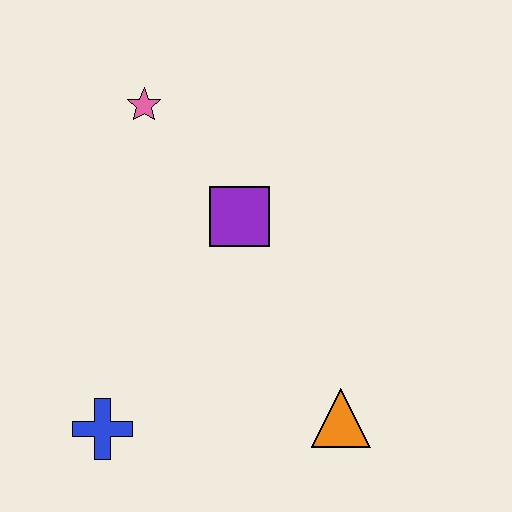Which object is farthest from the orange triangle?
The pink star is farthest from the orange triangle.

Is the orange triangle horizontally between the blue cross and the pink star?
No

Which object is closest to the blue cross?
The orange triangle is closest to the blue cross.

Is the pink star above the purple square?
Yes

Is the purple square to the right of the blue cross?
Yes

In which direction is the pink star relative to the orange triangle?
The pink star is above the orange triangle.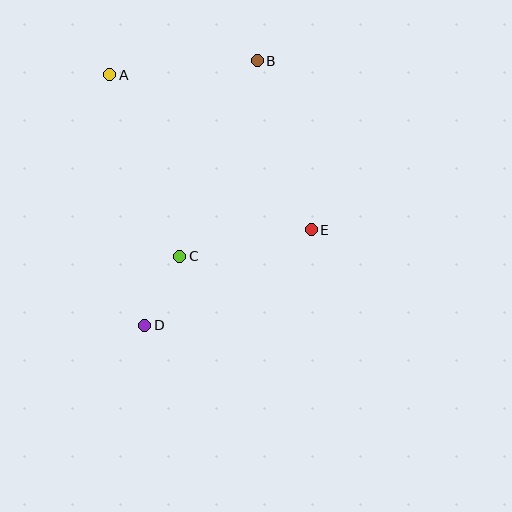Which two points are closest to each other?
Points C and D are closest to each other.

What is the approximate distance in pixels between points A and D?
The distance between A and D is approximately 252 pixels.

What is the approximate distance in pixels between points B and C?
The distance between B and C is approximately 210 pixels.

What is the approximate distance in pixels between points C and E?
The distance between C and E is approximately 134 pixels.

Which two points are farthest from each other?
Points B and D are farthest from each other.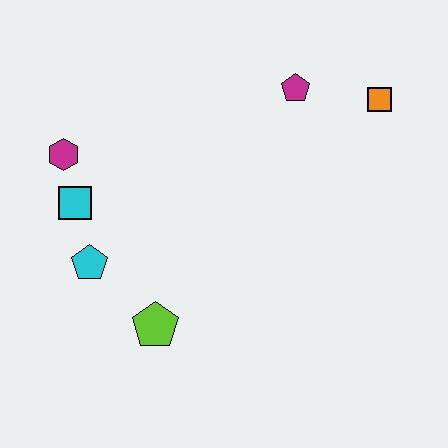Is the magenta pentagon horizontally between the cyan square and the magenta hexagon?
No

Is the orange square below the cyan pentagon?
No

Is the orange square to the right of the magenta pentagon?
Yes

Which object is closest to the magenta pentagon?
The orange square is closest to the magenta pentagon.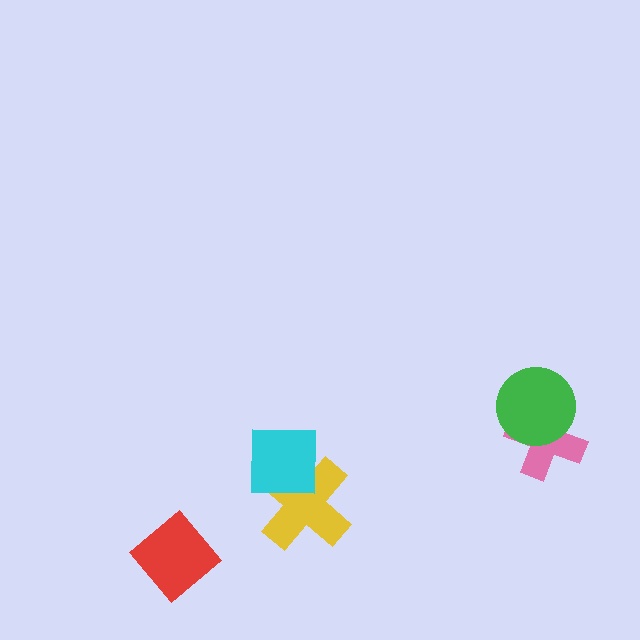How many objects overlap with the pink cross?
1 object overlaps with the pink cross.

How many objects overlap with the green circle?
1 object overlaps with the green circle.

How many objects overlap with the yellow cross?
1 object overlaps with the yellow cross.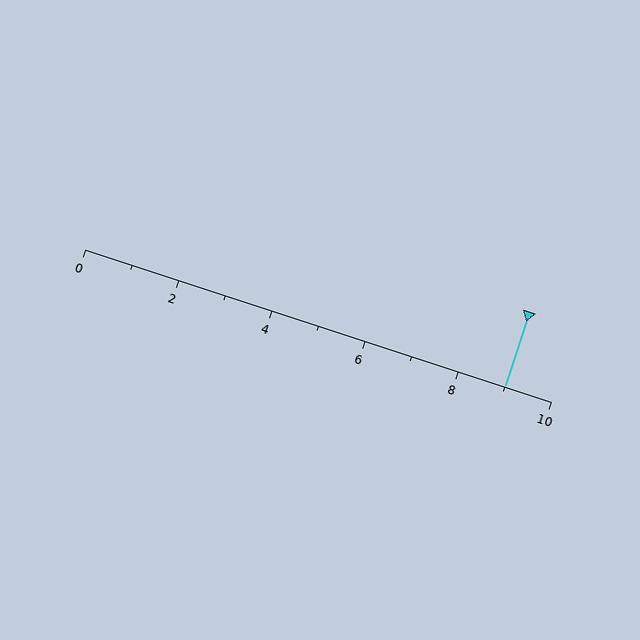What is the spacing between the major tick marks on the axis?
The major ticks are spaced 2 apart.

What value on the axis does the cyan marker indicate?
The marker indicates approximately 9.